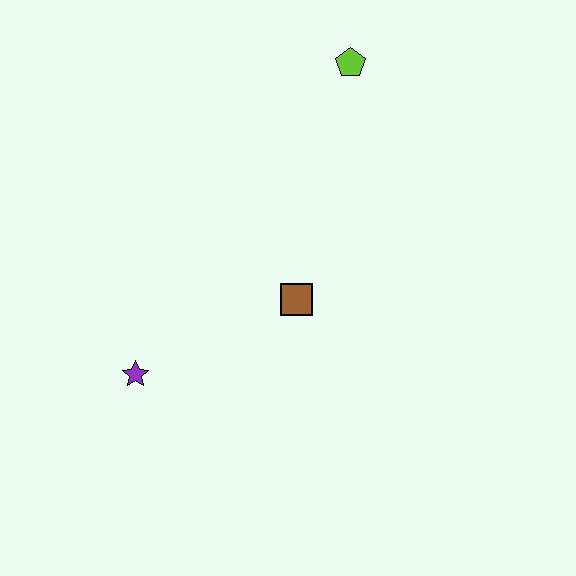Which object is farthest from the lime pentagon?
The purple star is farthest from the lime pentagon.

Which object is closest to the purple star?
The brown square is closest to the purple star.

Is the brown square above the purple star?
Yes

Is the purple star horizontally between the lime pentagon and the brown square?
No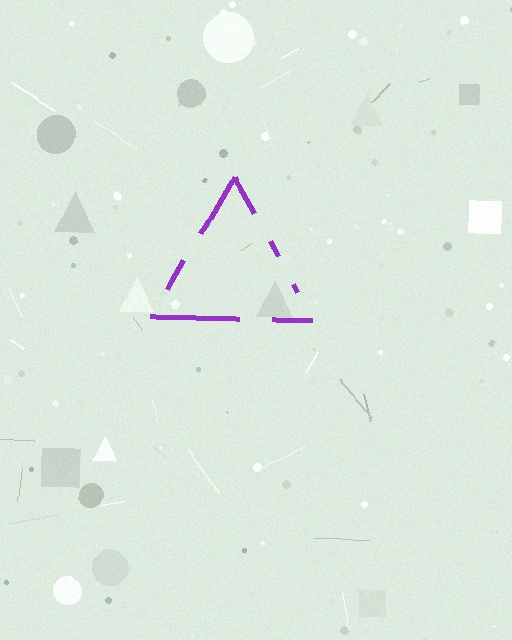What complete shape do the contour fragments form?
The contour fragments form a triangle.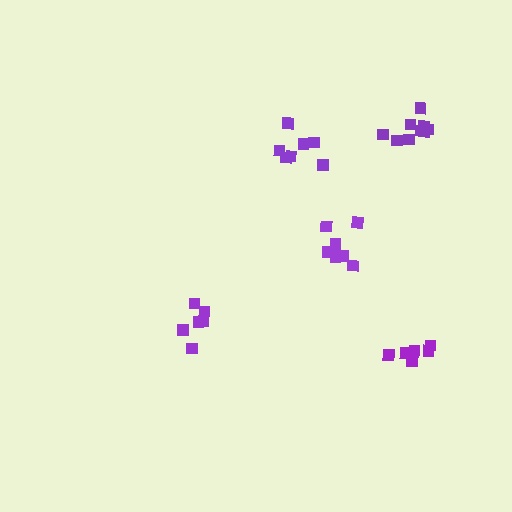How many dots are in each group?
Group 1: 6 dots, Group 2: 7 dots, Group 3: 8 dots, Group 4: 7 dots, Group 5: 9 dots (37 total).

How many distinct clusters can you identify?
There are 5 distinct clusters.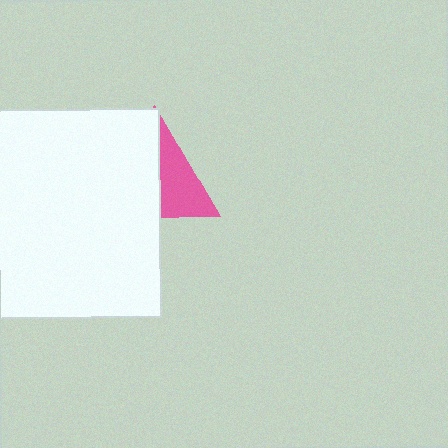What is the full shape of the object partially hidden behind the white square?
The partially hidden object is a pink triangle.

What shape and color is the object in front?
The object in front is a white square.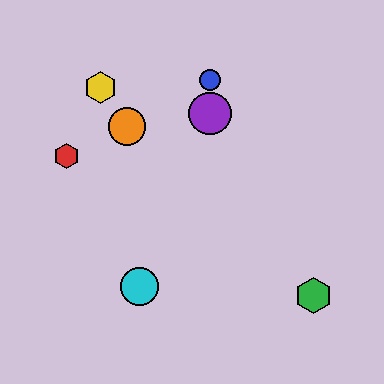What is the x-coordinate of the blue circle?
The blue circle is at x≈210.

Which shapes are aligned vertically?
The blue circle, the purple circle are aligned vertically.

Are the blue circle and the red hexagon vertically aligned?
No, the blue circle is at x≈210 and the red hexagon is at x≈66.